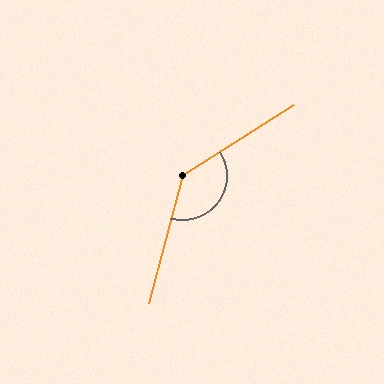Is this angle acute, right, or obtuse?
It is obtuse.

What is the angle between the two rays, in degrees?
Approximately 137 degrees.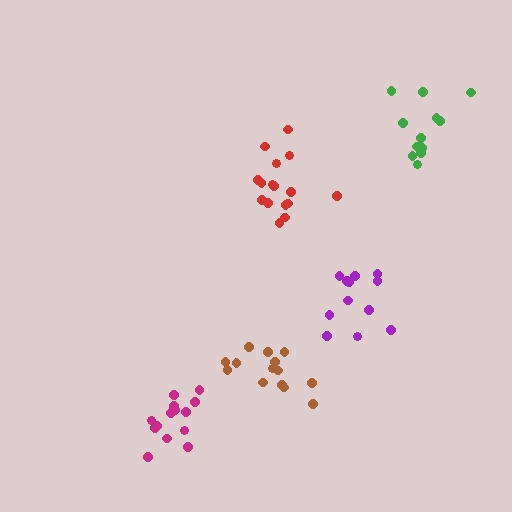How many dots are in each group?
Group 1: 16 dots, Group 2: 12 dots, Group 3: 14 dots, Group 4: 12 dots, Group 5: 14 dots (68 total).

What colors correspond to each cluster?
The clusters are colored: red, purple, brown, green, magenta.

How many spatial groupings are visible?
There are 5 spatial groupings.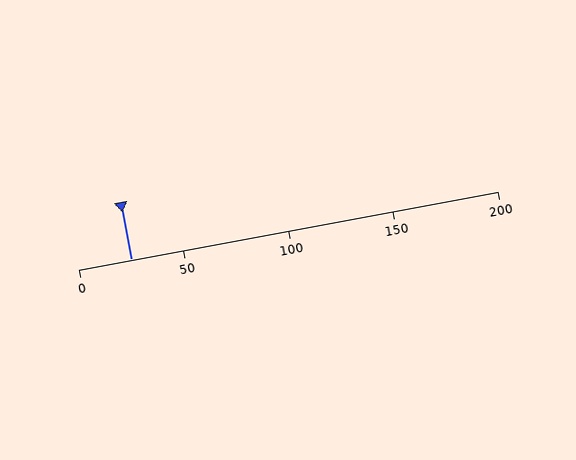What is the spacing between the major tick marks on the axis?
The major ticks are spaced 50 apart.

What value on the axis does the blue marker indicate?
The marker indicates approximately 25.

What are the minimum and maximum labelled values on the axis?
The axis runs from 0 to 200.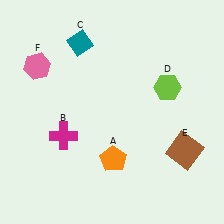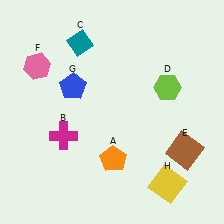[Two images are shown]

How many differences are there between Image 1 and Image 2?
There are 2 differences between the two images.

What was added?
A blue pentagon (G), a yellow square (H) were added in Image 2.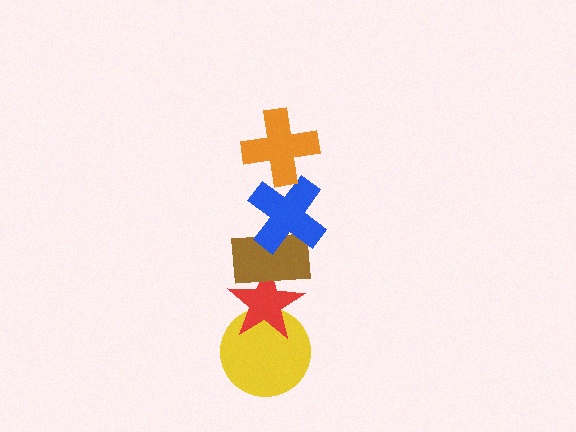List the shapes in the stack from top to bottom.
From top to bottom: the orange cross, the blue cross, the brown rectangle, the red star, the yellow circle.